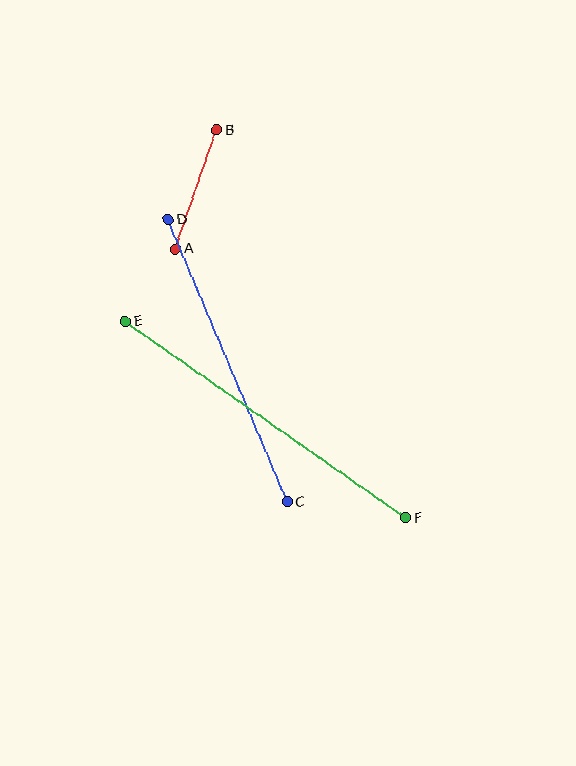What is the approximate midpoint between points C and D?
The midpoint is at approximately (228, 361) pixels.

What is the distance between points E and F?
The distance is approximately 342 pixels.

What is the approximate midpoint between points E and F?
The midpoint is at approximately (266, 420) pixels.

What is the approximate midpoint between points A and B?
The midpoint is at approximately (196, 189) pixels.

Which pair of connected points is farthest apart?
Points E and F are farthest apart.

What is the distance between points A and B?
The distance is approximately 126 pixels.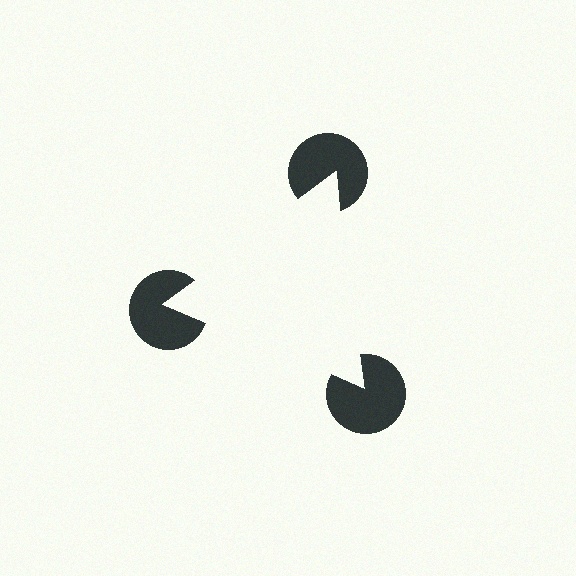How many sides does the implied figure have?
3 sides.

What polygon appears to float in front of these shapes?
An illusory triangle — its edges are inferred from the aligned wedge cuts in the pac-man discs, not physically drawn.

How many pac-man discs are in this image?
There are 3 — one at each vertex of the illusory triangle.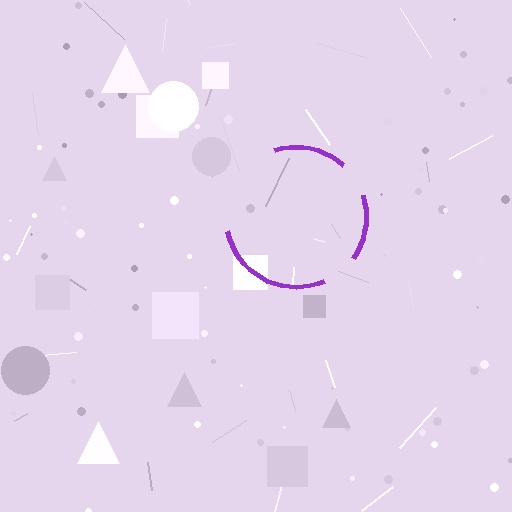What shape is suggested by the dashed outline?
The dashed outline suggests a circle.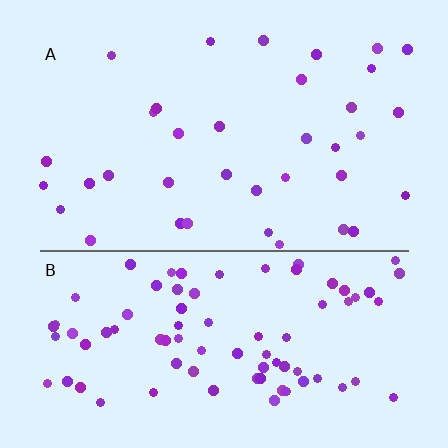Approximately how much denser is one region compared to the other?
Approximately 2.4× — region B over region A.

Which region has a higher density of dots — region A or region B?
B (the bottom).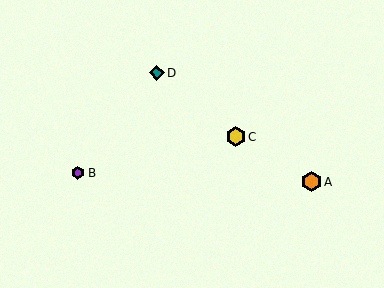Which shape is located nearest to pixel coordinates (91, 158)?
The purple hexagon (labeled B) at (78, 173) is nearest to that location.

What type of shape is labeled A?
Shape A is an orange hexagon.